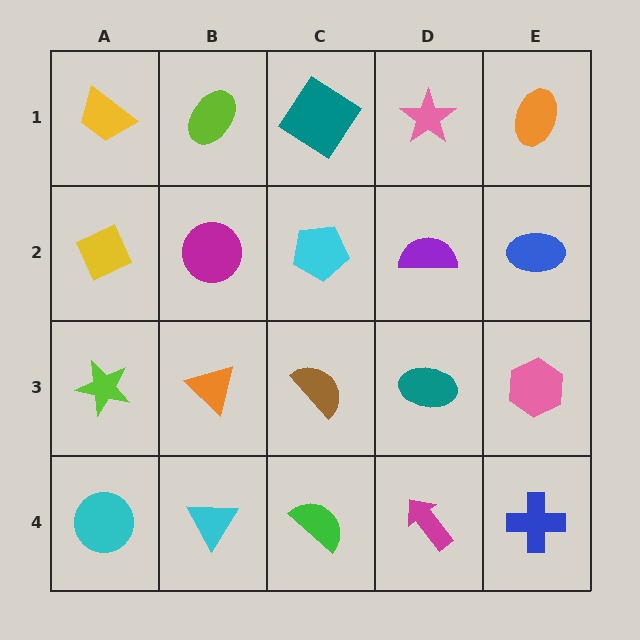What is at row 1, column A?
A yellow trapezoid.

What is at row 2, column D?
A purple semicircle.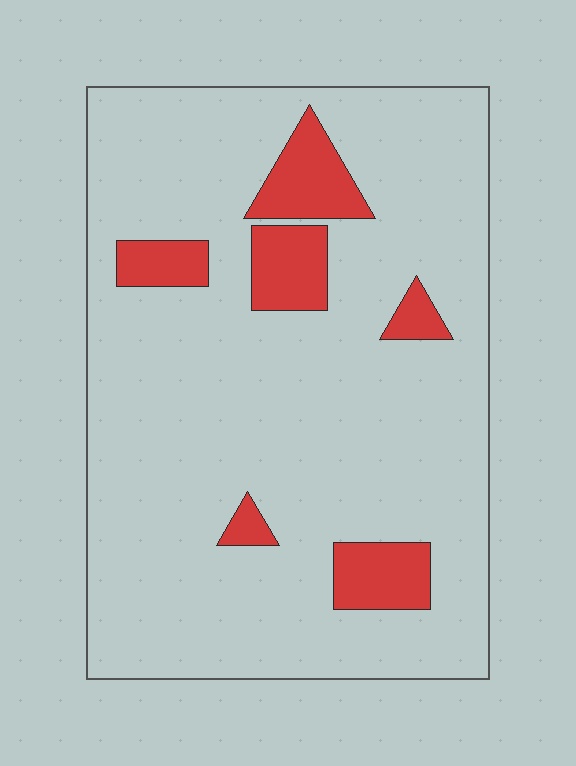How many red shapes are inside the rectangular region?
6.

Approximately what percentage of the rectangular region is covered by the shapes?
Approximately 10%.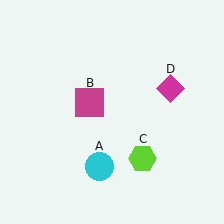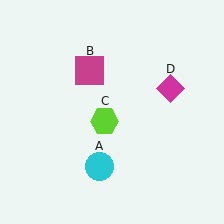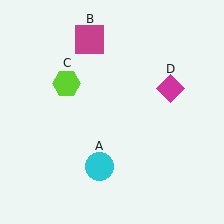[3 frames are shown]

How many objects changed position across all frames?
2 objects changed position: magenta square (object B), lime hexagon (object C).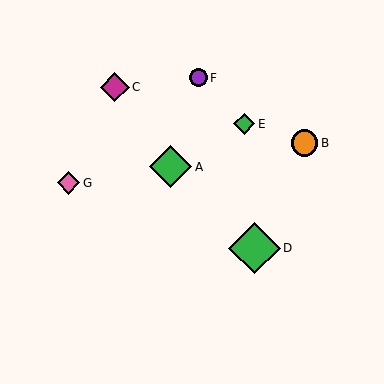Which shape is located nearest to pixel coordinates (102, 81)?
The magenta diamond (labeled C) at (115, 87) is nearest to that location.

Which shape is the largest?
The green diamond (labeled D) is the largest.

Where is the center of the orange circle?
The center of the orange circle is at (305, 143).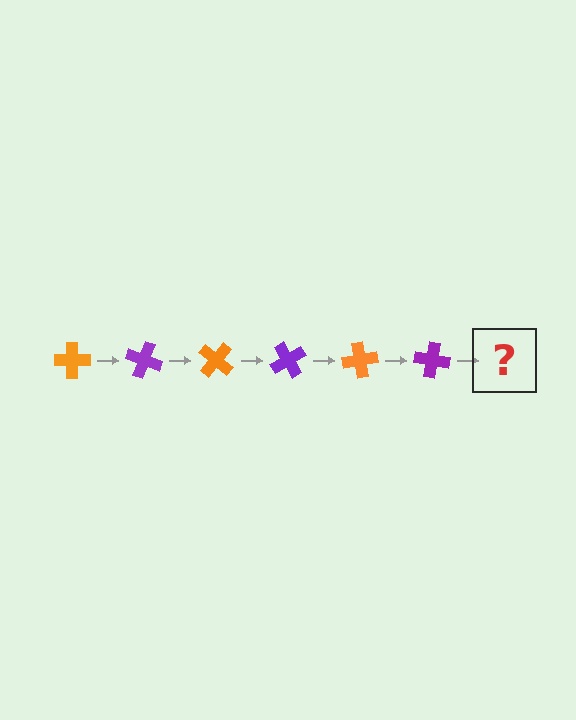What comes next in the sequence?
The next element should be an orange cross, rotated 120 degrees from the start.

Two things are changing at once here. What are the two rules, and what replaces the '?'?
The two rules are that it rotates 20 degrees each step and the color cycles through orange and purple. The '?' should be an orange cross, rotated 120 degrees from the start.